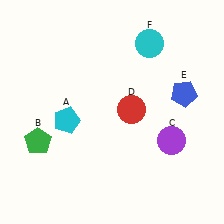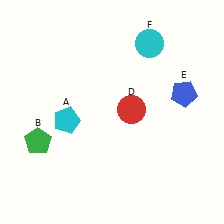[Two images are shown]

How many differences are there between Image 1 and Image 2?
There is 1 difference between the two images.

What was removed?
The purple circle (C) was removed in Image 2.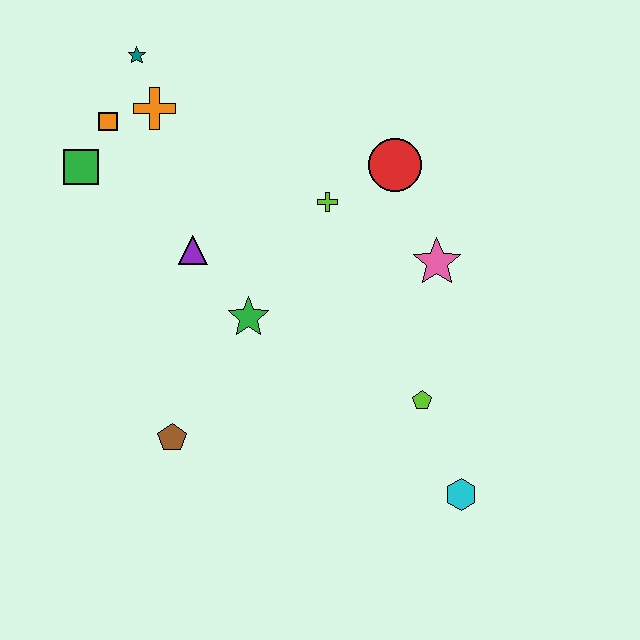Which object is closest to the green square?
The orange square is closest to the green square.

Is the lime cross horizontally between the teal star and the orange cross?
No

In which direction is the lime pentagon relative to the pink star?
The lime pentagon is below the pink star.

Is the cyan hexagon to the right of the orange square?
Yes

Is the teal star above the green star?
Yes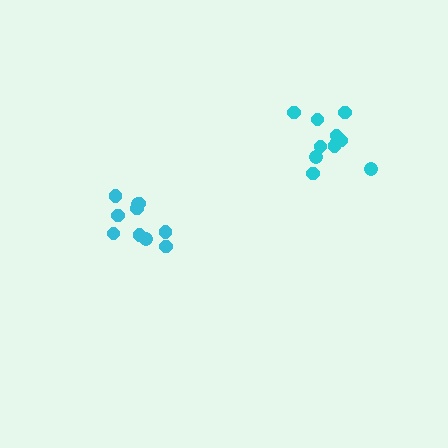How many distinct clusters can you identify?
There are 2 distinct clusters.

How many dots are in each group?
Group 1: 10 dots, Group 2: 11 dots (21 total).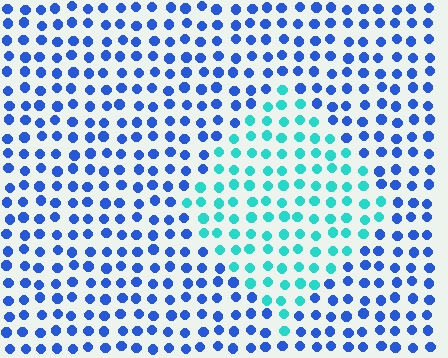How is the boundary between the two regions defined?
The boundary is defined purely by a slight shift in hue (about 49 degrees). Spacing, size, and orientation are identical on both sides.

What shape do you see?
I see a diamond.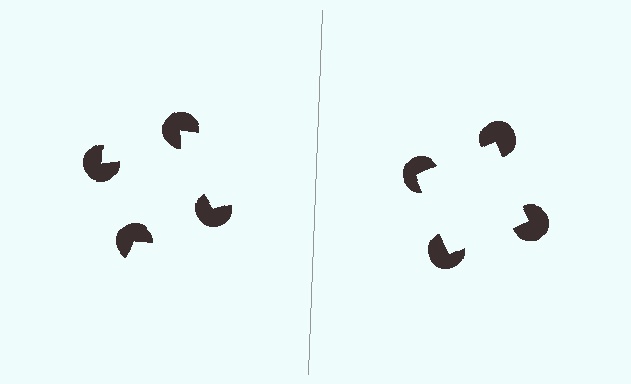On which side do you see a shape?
An illusory square appears on the right side. On the left side the wedge cuts are rotated, so no coherent shape forms.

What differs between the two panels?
The pac-man discs are positioned identically on both sides; only the wedge orientations differ. On the right they align to a square; on the left they are misaligned.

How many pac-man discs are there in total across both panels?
8 — 4 on each side.